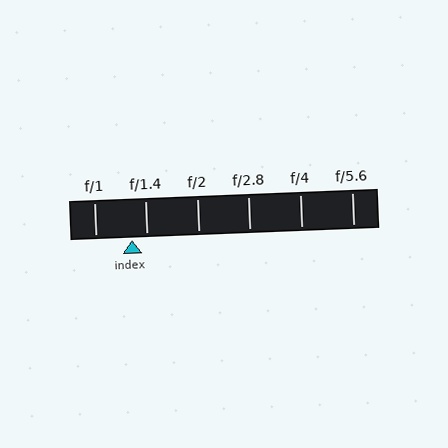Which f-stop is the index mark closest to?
The index mark is closest to f/1.4.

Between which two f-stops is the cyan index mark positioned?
The index mark is between f/1 and f/1.4.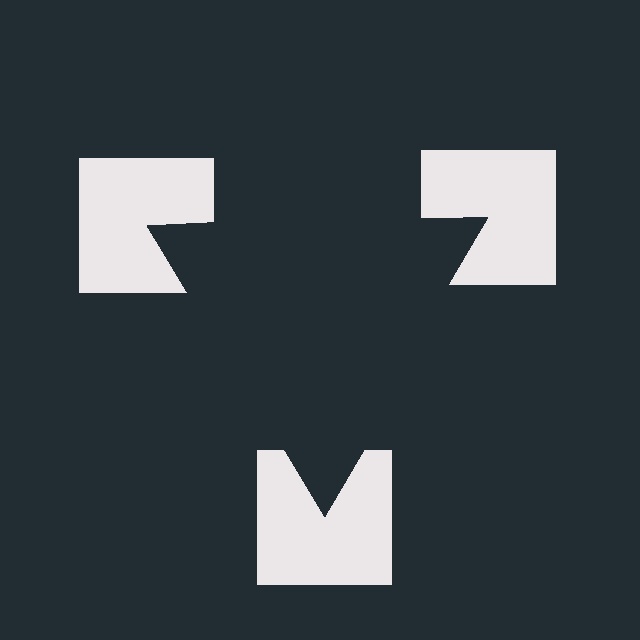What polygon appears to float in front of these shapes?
An illusory triangle — its edges are inferred from the aligned wedge cuts in the notched squares, not physically drawn.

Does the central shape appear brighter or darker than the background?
It typically appears slightly darker than the background, even though no actual brightness change is drawn.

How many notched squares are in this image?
There are 3 — one at each vertex of the illusory triangle.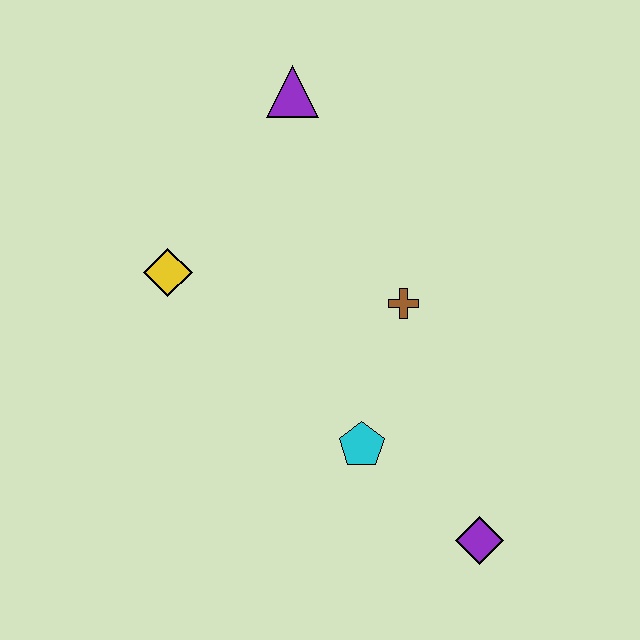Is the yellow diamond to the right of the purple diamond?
No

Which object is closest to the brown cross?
The cyan pentagon is closest to the brown cross.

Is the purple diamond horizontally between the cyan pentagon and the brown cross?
No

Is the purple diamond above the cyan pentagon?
No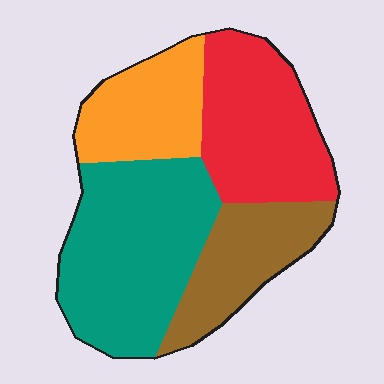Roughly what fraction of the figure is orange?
Orange takes up about one sixth (1/6) of the figure.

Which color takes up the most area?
Teal, at roughly 35%.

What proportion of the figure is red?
Red takes up between a sixth and a third of the figure.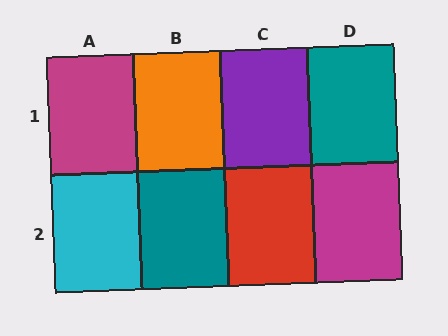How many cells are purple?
1 cell is purple.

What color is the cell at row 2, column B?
Teal.